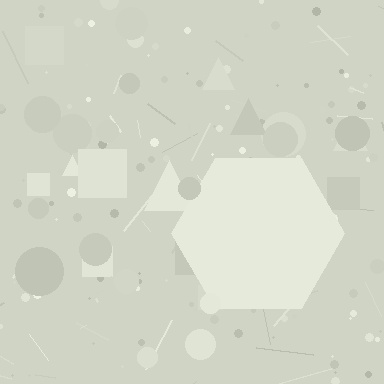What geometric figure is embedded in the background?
A hexagon is embedded in the background.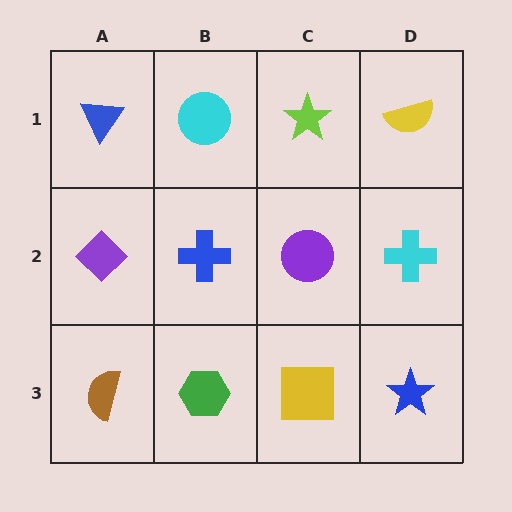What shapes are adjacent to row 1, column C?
A purple circle (row 2, column C), a cyan circle (row 1, column B), a yellow semicircle (row 1, column D).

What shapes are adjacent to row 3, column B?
A blue cross (row 2, column B), a brown semicircle (row 3, column A), a yellow square (row 3, column C).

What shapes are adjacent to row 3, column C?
A purple circle (row 2, column C), a green hexagon (row 3, column B), a blue star (row 3, column D).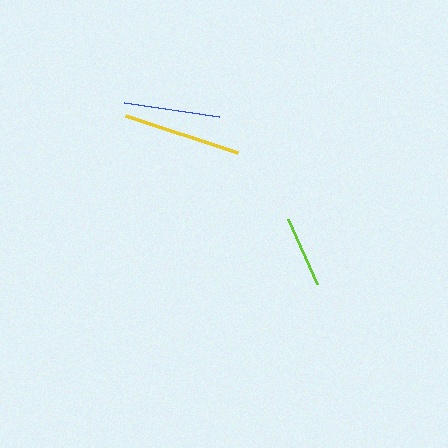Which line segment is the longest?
The yellow line is the longest at approximately 118 pixels.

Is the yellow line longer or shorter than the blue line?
The yellow line is longer than the blue line.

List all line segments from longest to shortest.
From longest to shortest: yellow, blue, lime.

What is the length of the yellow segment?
The yellow segment is approximately 118 pixels long.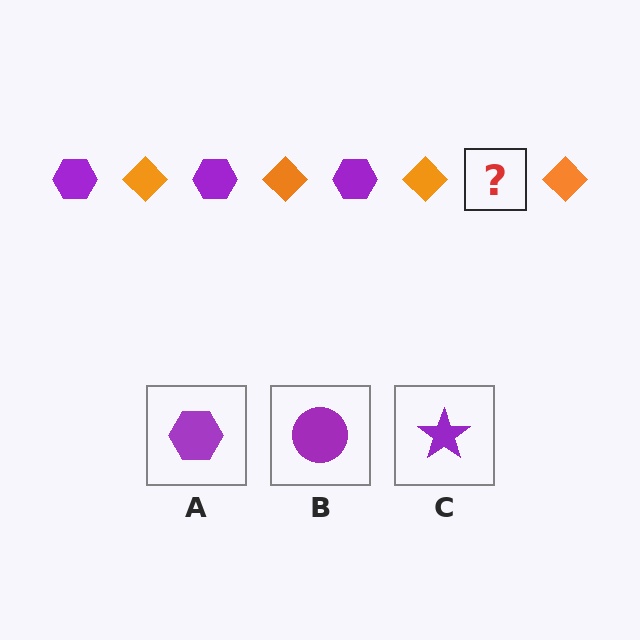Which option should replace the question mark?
Option A.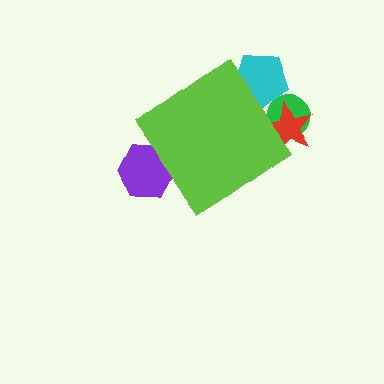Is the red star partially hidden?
Yes, the red star is partially hidden behind the lime diamond.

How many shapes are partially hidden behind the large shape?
4 shapes are partially hidden.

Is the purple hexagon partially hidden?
Yes, the purple hexagon is partially hidden behind the lime diamond.